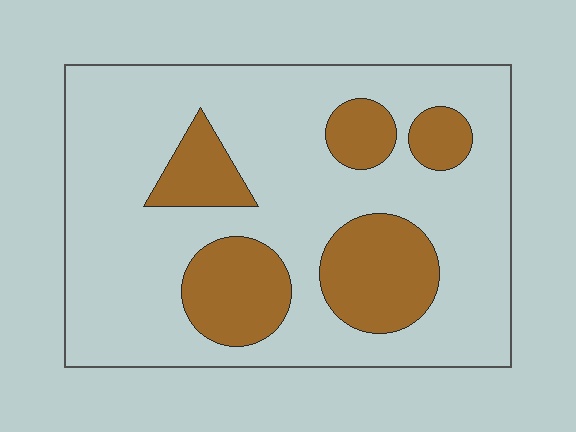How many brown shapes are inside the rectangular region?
5.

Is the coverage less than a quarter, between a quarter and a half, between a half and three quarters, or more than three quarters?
Between a quarter and a half.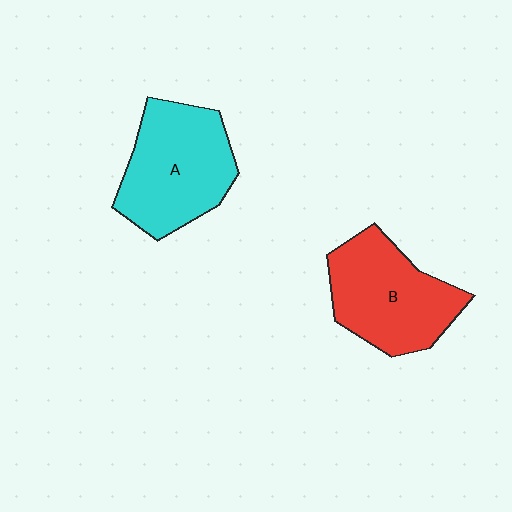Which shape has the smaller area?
Shape B (red).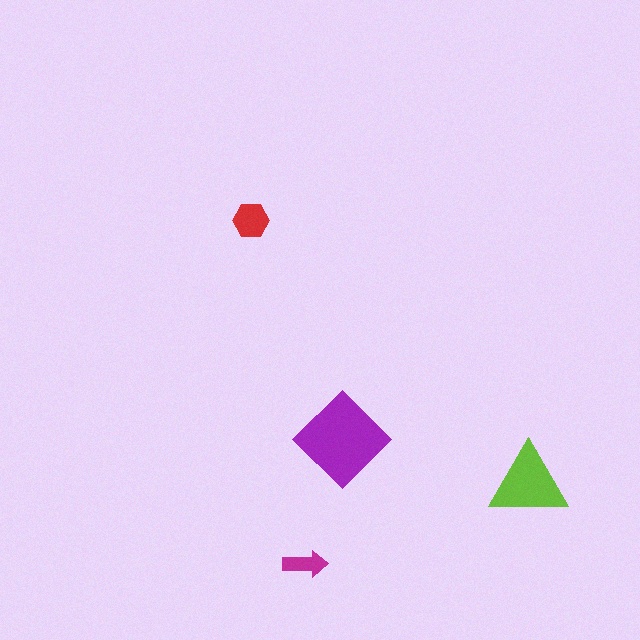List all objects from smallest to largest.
The magenta arrow, the red hexagon, the lime triangle, the purple diamond.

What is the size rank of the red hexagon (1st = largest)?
3rd.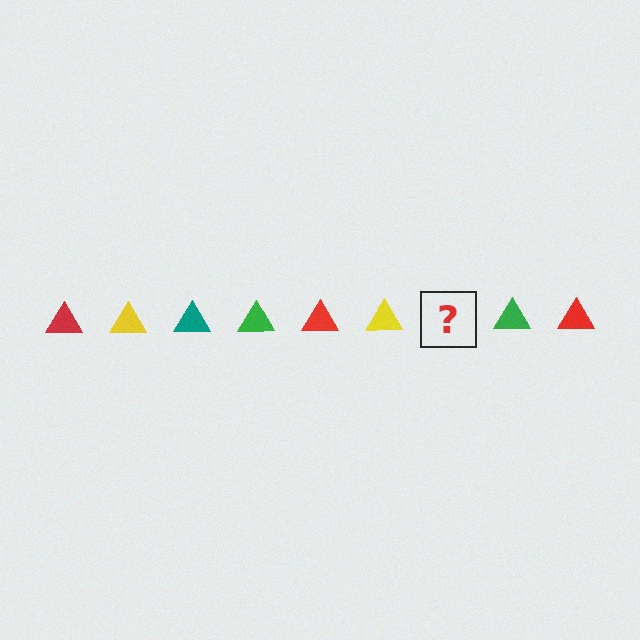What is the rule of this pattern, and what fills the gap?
The rule is that the pattern cycles through red, yellow, teal, green triangles. The gap should be filled with a teal triangle.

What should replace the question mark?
The question mark should be replaced with a teal triangle.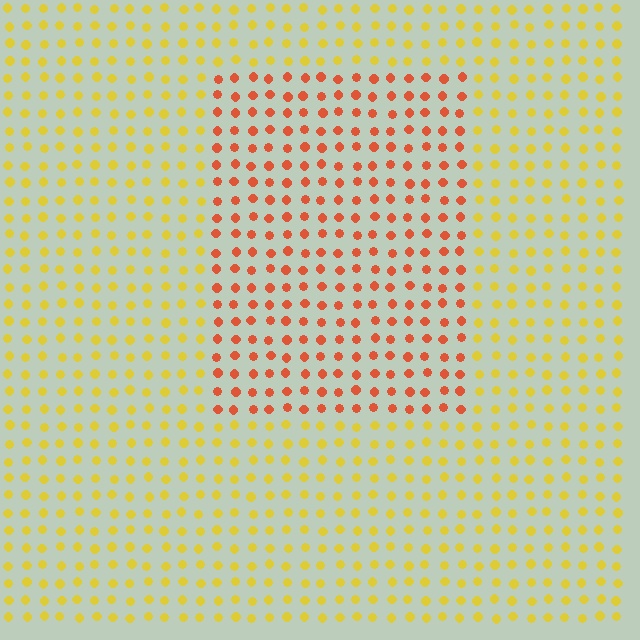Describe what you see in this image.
The image is filled with small yellow elements in a uniform arrangement. A rectangle-shaped region is visible where the elements are tinted to a slightly different hue, forming a subtle color boundary.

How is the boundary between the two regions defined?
The boundary is defined purely by a slight shift in hue (about 42 degrees). Spacing, size, and orientation are identical on both sides.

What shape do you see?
I see a rectangle.